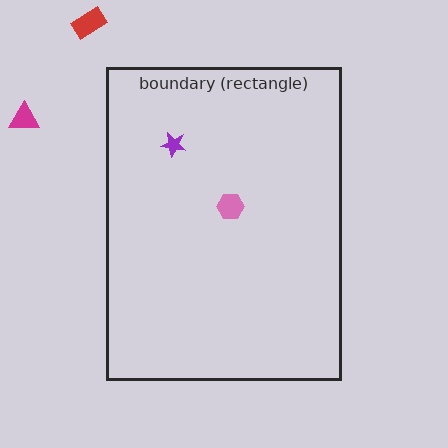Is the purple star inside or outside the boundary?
Inside.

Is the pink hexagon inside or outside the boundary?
Inside.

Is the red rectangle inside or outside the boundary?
Outside.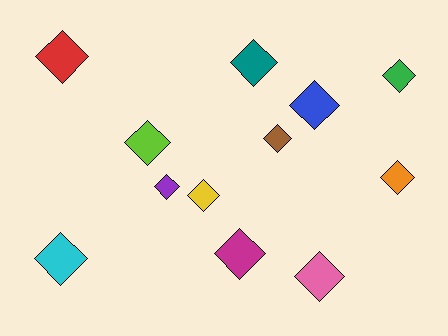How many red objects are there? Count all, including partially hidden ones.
There is 1 red object.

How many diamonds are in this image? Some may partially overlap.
There are 12 diamonds.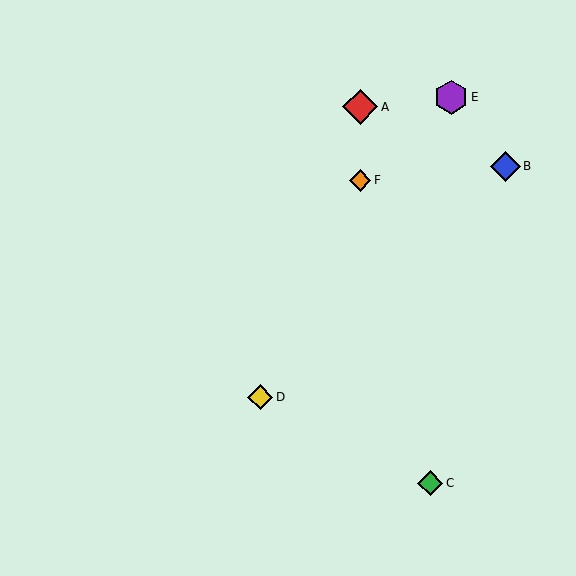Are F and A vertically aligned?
Yes, both are at x≈360.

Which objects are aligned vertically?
Objects A, F are aligned vertically.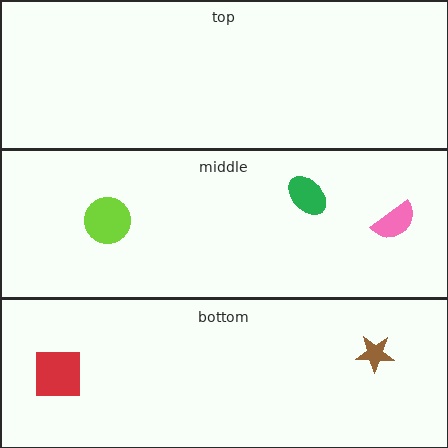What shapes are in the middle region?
The pink semicircle, the lime circle, the green ellipse.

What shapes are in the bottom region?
The brown star, the red square.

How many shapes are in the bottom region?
2.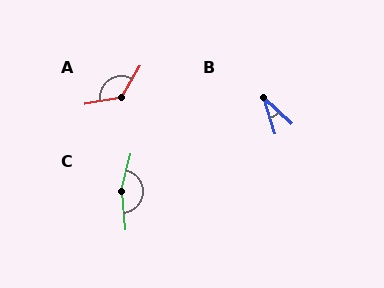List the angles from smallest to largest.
B (29°), A (131°), C (161°).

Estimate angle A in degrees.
Approximately 131 degrees.